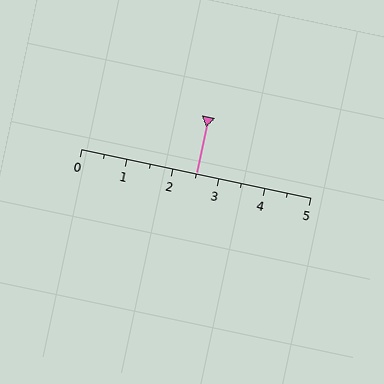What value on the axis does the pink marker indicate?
The marker indicates approximately 2.5.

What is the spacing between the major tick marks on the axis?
The major ticks are spaced 1 apart.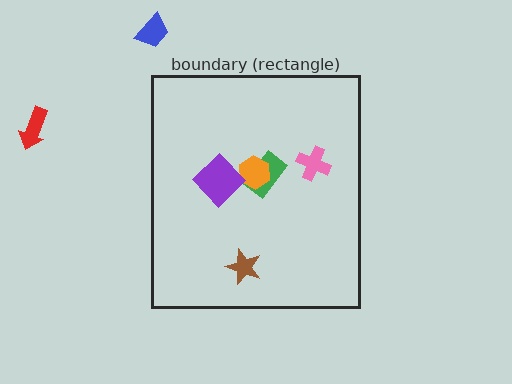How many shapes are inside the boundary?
5 inside, 2 outside.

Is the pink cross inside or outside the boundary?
Inside.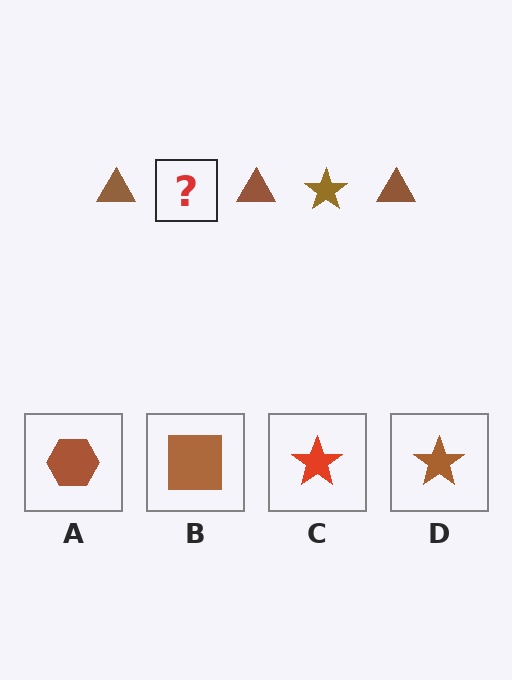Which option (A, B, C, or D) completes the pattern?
D.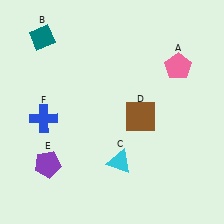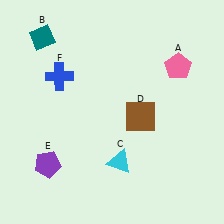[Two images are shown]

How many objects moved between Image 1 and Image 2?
1 object moved between the two images.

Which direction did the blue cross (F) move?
The blue cross (F) moved up.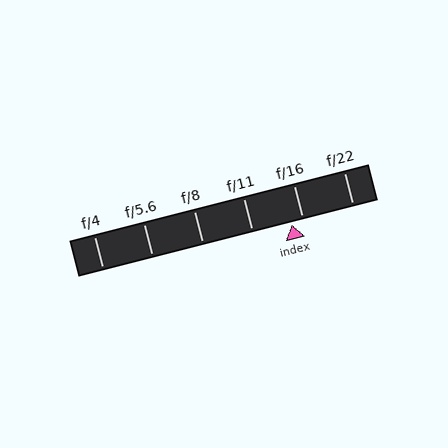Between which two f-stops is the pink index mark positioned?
The index mark is between f/11 and f/16.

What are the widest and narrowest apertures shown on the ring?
The widest aperture shown is f/4 and the narrowest is f/22.